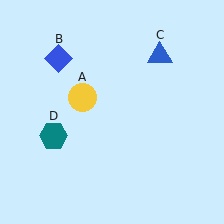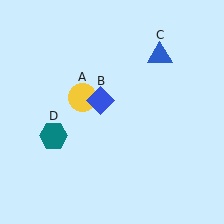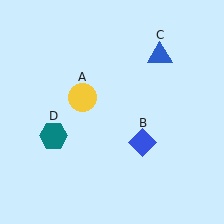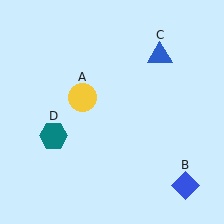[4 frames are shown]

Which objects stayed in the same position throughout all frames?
Yellow circle (object A) and blue triangle (object C) and teal hexagon (object D) remained stationary.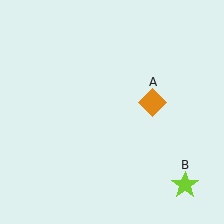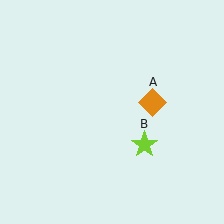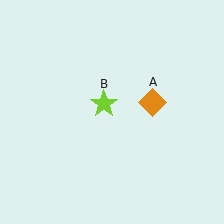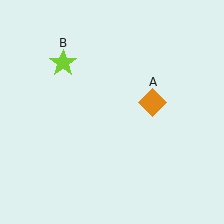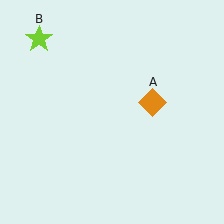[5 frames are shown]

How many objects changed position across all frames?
1 object changed position: lime star (object B).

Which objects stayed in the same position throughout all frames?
Orange diamond (object A) remained stationary.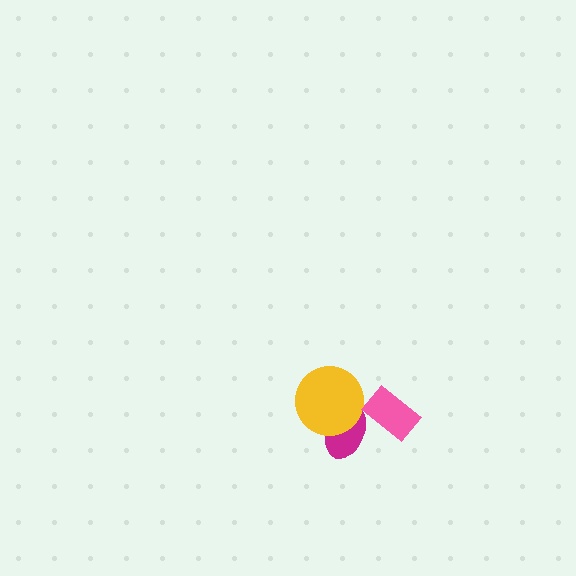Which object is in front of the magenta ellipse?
The yellow circle is in front of the magenta ellipse.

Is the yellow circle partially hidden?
No, no other shape covers it.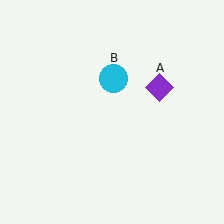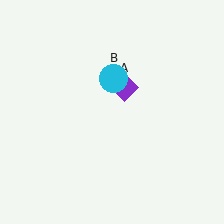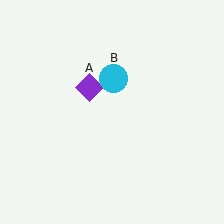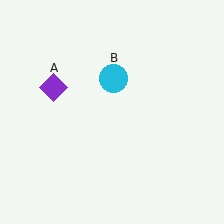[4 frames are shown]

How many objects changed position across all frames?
1 object changed position: purple diamond (object A).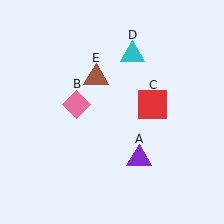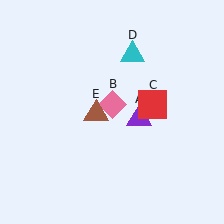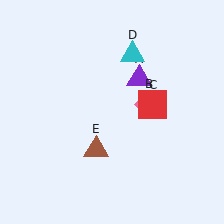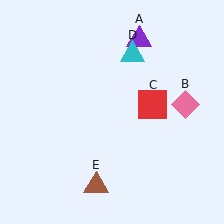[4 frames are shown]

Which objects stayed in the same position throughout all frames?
Red square (object C) and cyan triangle (object D) remained stationary.